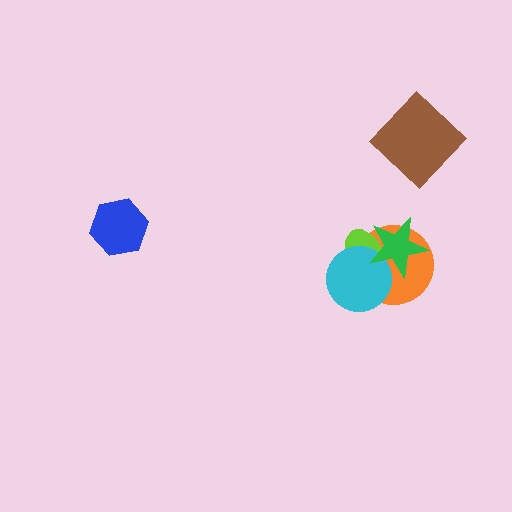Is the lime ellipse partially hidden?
Yes, it is partially covered by another shape.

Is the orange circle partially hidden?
Yes, it is partially covered by another shape.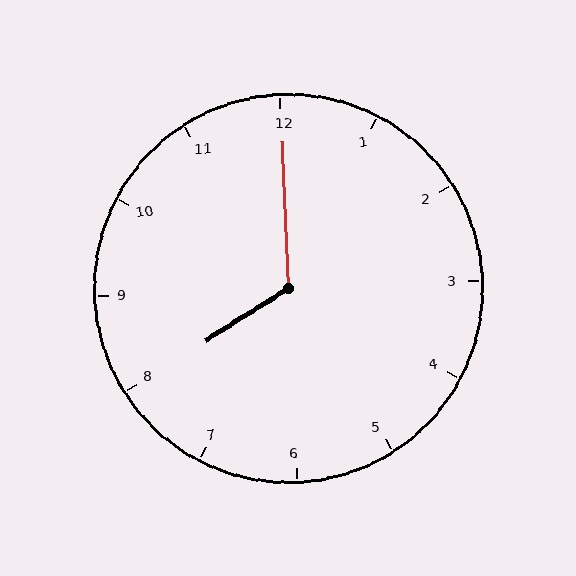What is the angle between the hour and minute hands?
Approximately 120 degrees.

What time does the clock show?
8:00.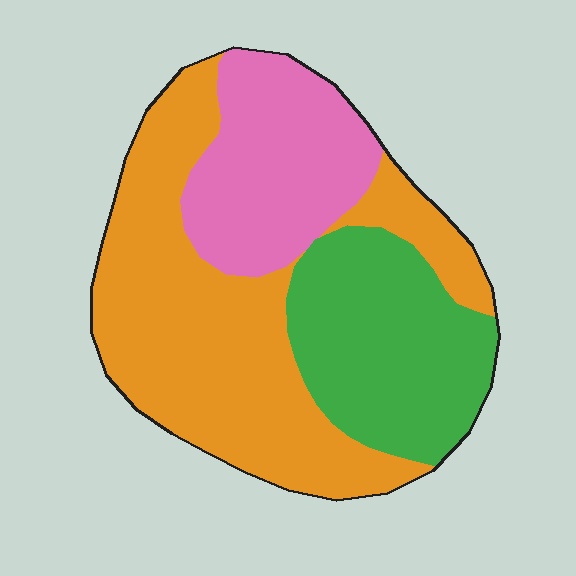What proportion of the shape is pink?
Pink covers about 25% of the shape.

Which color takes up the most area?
Orange, at roughly 50%.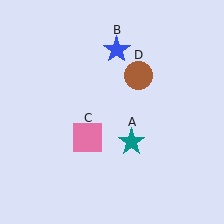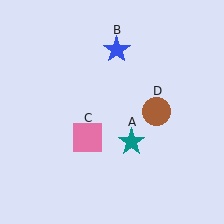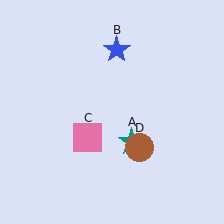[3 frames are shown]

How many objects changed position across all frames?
1 object changed position: brown circle (object D).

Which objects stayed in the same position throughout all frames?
Teal star (object A) and blue star (object B) and pink square (object C) remained stationary.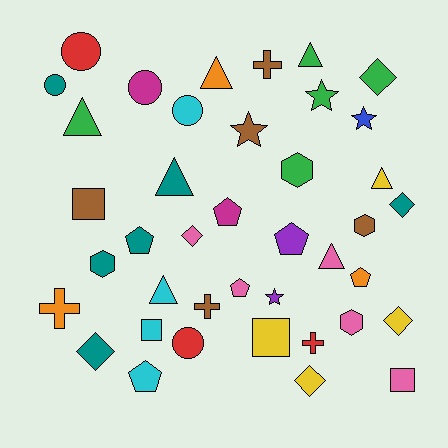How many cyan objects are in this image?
There are 4 cyan objects.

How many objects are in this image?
There are 40 objects.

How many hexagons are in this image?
There are 4 hexagons.